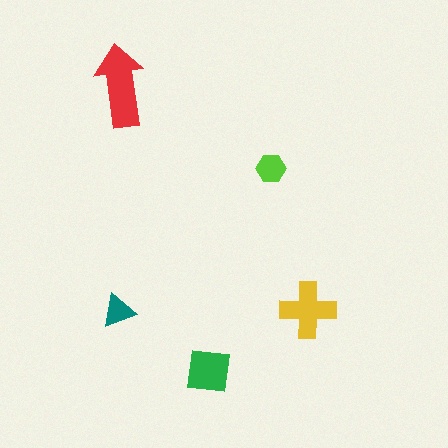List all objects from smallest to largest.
The teal triangle, the lime hexagon, the green square, the yellow cross, the red arrow.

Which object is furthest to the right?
The yellow cross is rightmost.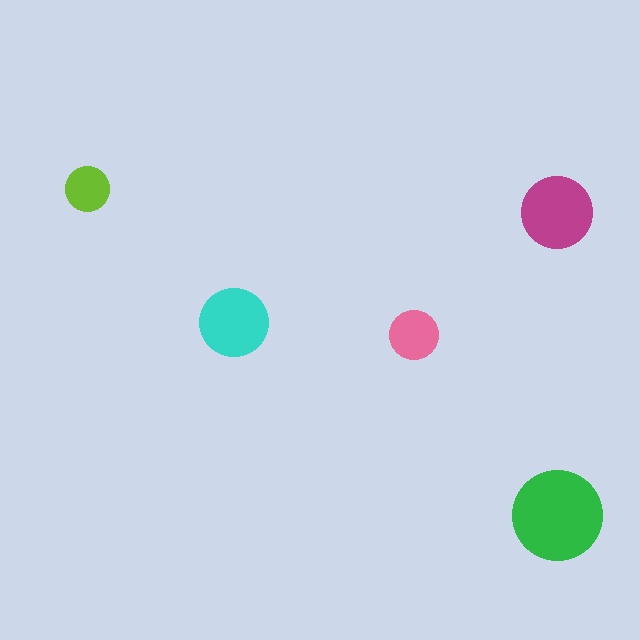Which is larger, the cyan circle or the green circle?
The green one.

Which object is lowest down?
The green circle is bottommost.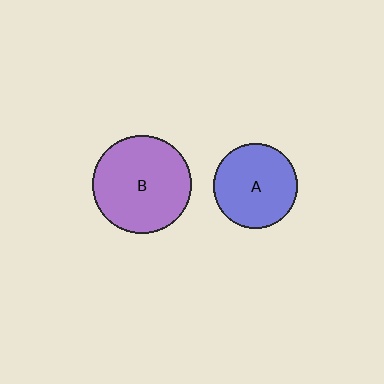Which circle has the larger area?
Circle B (purple).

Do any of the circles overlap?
No, none of the circles overlap.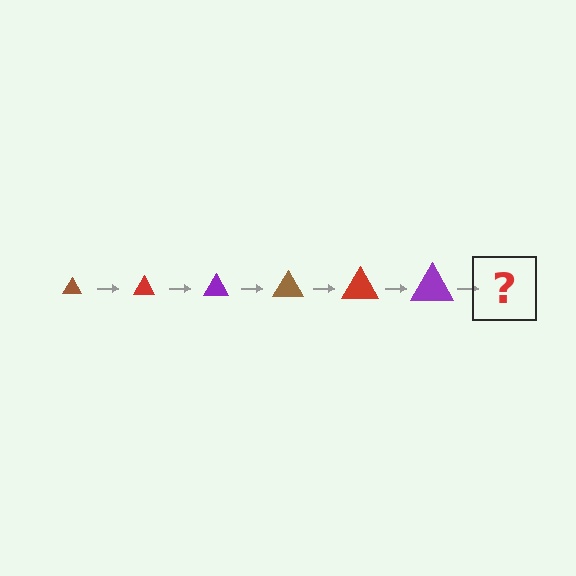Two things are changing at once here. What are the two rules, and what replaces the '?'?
The two rules are that the triangle grows larger each step and the color cycles through brown, red, and purple. The '?' should be a brown triangle, larger than the previous one.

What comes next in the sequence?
The next element should be a brown triangle, larger than the previous one.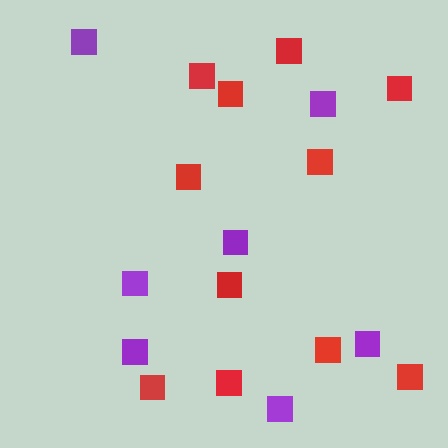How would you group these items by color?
There are 2 groups: one group of red squares (11) and one group of purple squares (7).